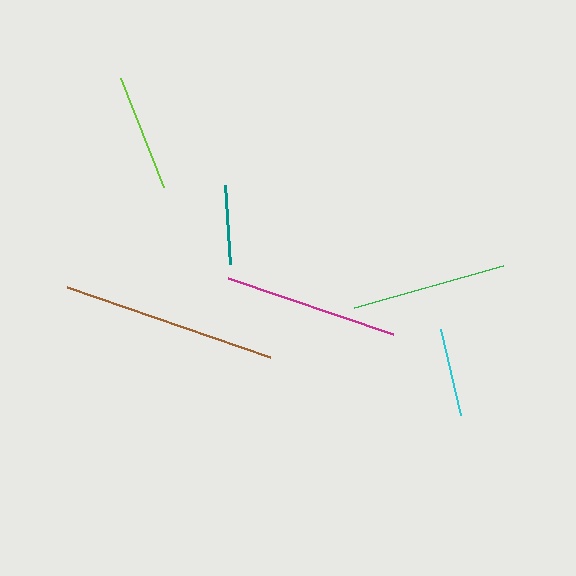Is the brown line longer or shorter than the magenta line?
The brown line is longer than the magenta line.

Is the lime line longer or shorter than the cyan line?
The lime line is longer than the cyan line.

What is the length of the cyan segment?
The cyan segment is approximately 88 pixels long.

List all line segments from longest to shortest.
From longest to shortest: brown, magenta, green, lime, cyan, teal.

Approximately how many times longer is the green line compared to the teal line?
The green line is approximately 1.9 times the length of the teal line.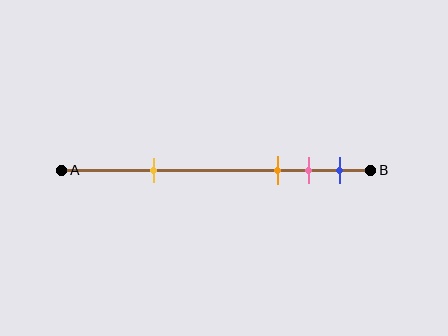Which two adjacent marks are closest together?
The pink and blue marks are the closest adjacent pair.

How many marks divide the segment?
There are 4 marks dividing the segment.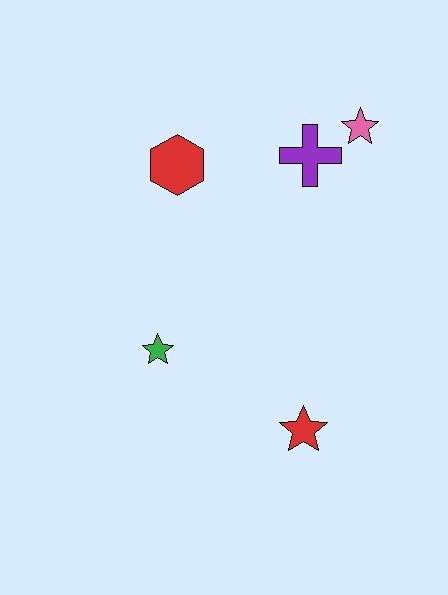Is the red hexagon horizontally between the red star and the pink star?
No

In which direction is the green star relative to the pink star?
The green star is below the pink star.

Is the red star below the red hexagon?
Yes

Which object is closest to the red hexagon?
The purple cross is closest to the red hexagon.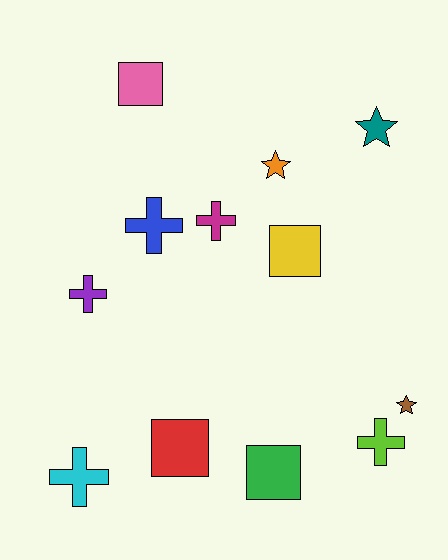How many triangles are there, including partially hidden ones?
There are no triangles.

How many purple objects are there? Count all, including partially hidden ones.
There is 1 purple object.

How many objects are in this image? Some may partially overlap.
There are 12 objects.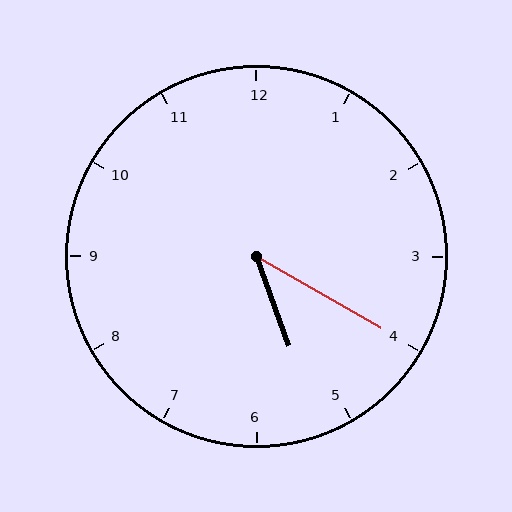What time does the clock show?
5:20.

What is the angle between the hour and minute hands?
Approximately 40 degrees.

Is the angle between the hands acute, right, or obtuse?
It is acute.